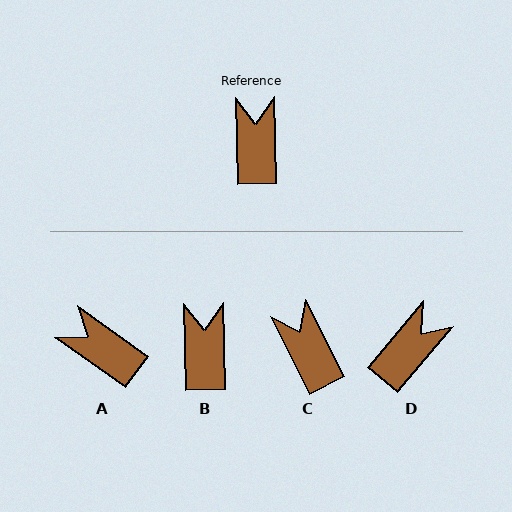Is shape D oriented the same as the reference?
No, it is off by about 42 degrees.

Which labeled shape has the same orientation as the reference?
B.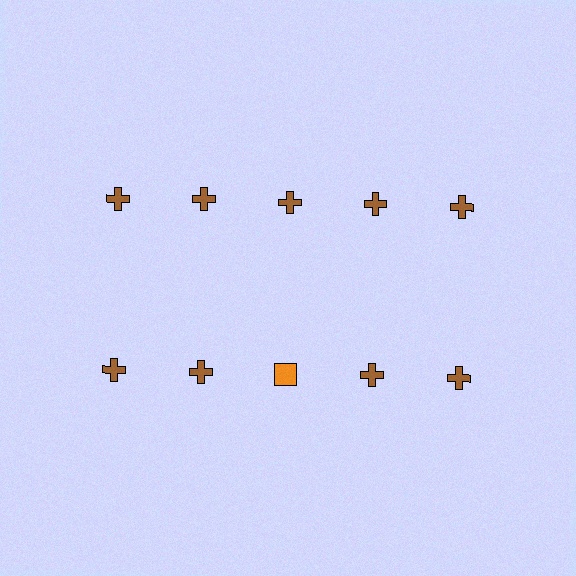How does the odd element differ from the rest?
It differs in both color (orange instead of brown) and shape (square instead of cross).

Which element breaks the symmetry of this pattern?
The orange square in the second row, center column breaks the symmetry. All other shapes are brown crosses.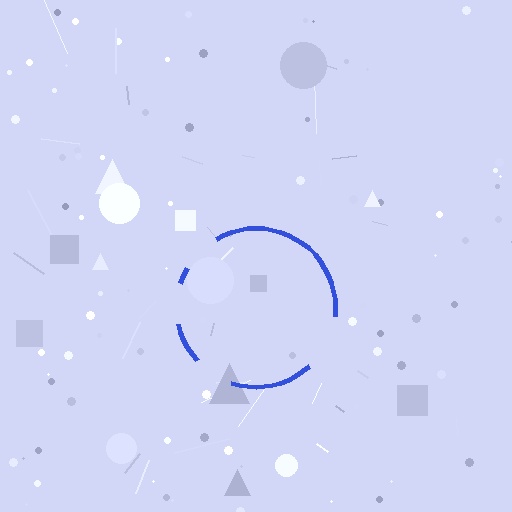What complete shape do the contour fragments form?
The contour fragments form a circle.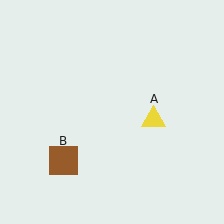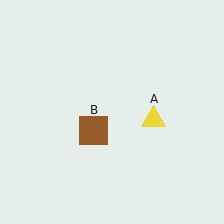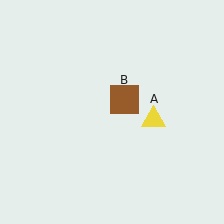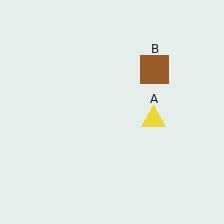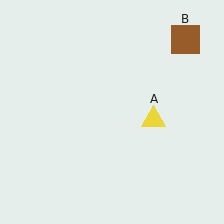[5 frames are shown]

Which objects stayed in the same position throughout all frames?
Yellow triangle (object A) remained stationary.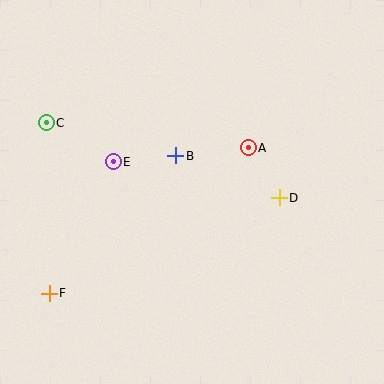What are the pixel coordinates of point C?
Point C is at (46, 123).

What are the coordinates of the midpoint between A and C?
The midpoint between A and C is at (147, 135).